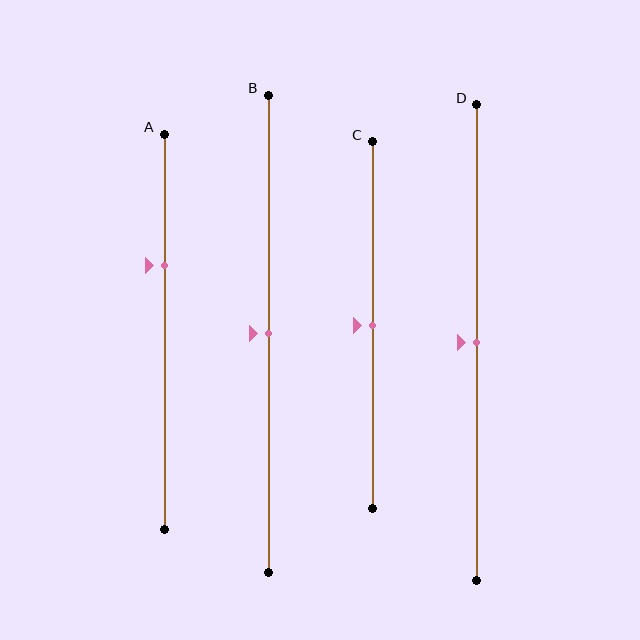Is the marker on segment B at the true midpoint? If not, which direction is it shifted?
Yes, the marker on segment B is at the true midpoint.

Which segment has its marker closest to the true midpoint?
Segment B has its marker closest to the true midpoint.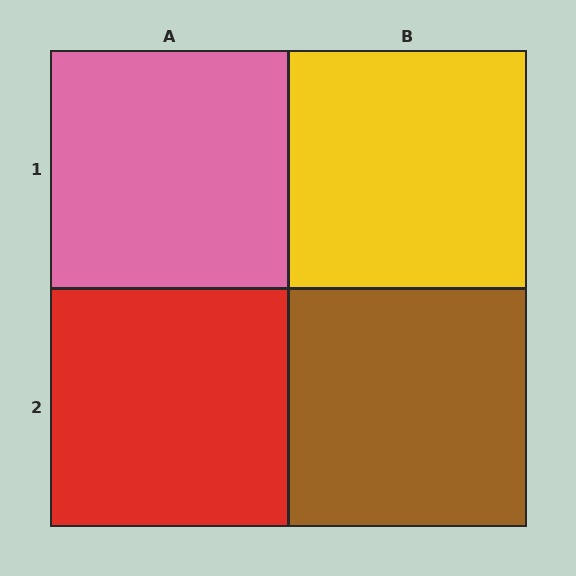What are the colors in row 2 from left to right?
Red, brown.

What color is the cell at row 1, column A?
Pink.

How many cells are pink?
1 cell is pink.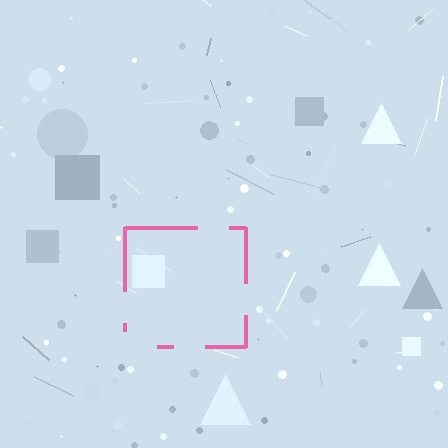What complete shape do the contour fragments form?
The contour fragments form a square.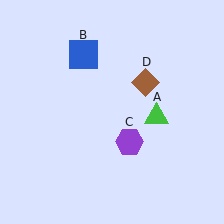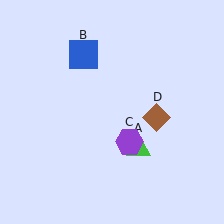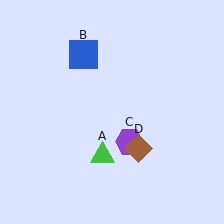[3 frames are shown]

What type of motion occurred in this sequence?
The green triangle (object A), brown diamond (object D) rotated clockwise around the center of the scene.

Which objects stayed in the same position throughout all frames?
Blue square (object B) and purple hexagon (object C) remained stationary.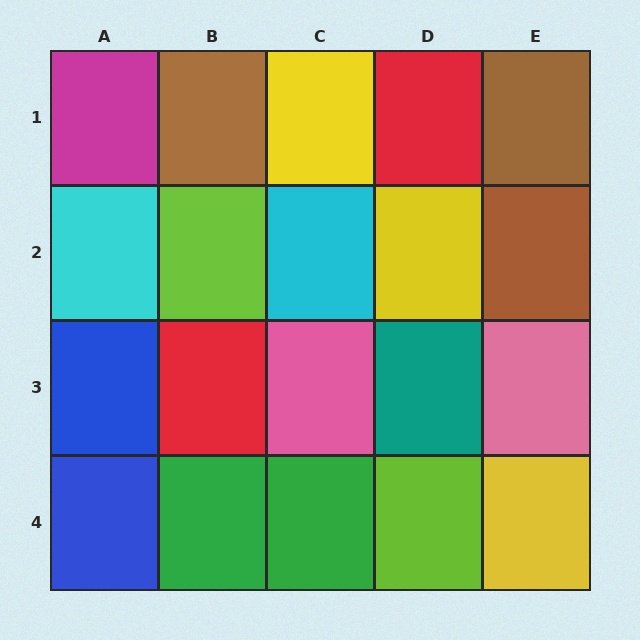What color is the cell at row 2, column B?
Lime.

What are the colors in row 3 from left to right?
Blue, red, pink, teal, pink.